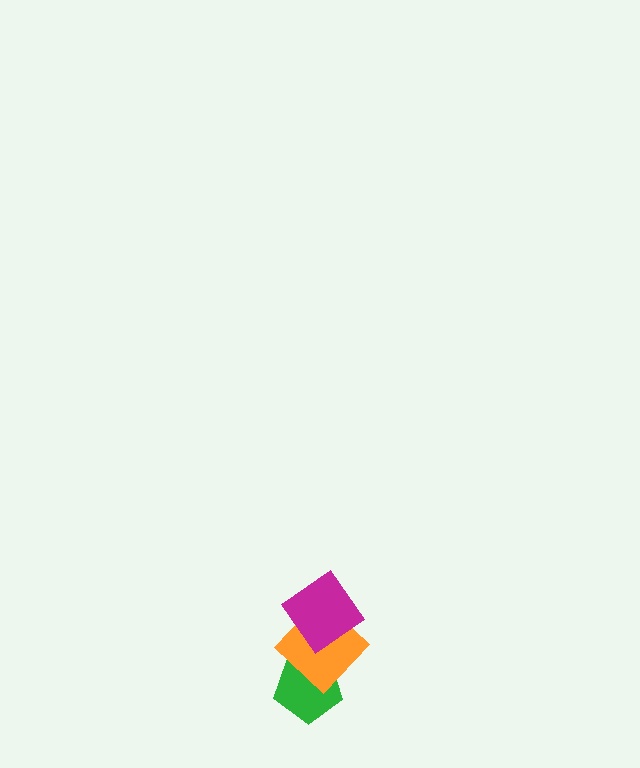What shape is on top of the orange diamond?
The magenta diamond is on top of the orange diamond.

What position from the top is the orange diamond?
The orange diamond is 2nd from the top.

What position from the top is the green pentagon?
The green pentagon is 3rd from the top.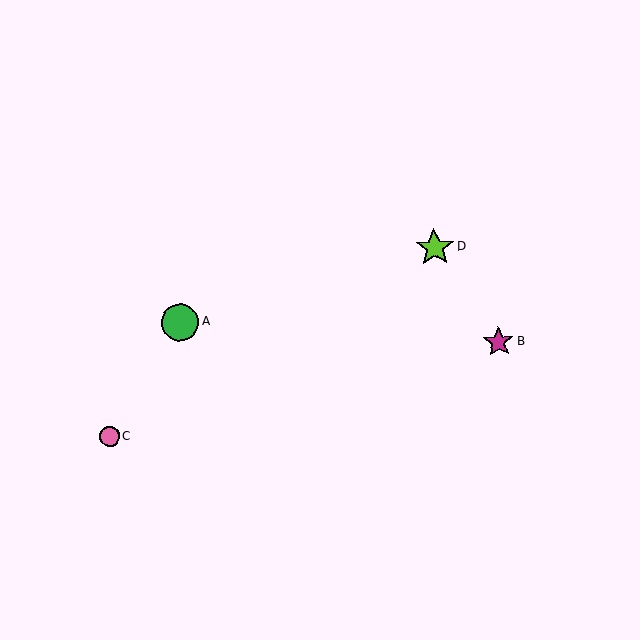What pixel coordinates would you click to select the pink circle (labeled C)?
Click at (109, 437) to select the pink circle C.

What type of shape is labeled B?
Shape B is a magenta star.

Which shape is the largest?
The lime star (labeled D) is the largest.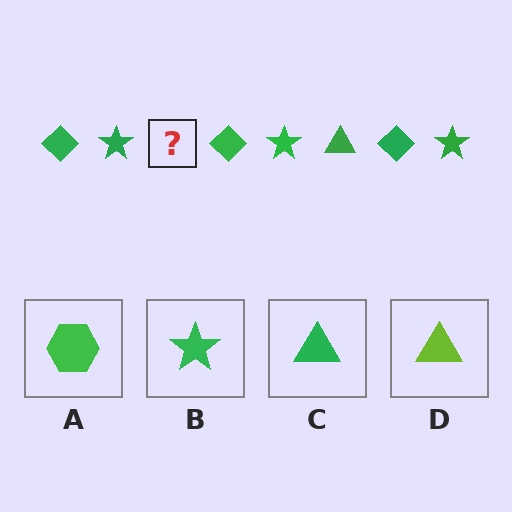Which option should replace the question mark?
Option C.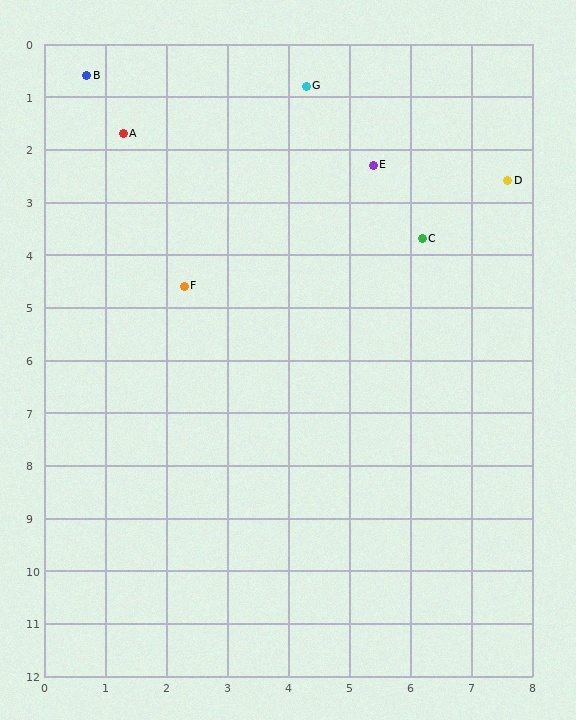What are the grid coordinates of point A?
Point A is at approximately (1.3, 1.7).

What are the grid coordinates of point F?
Point F is at approximately (2.3, 4.6).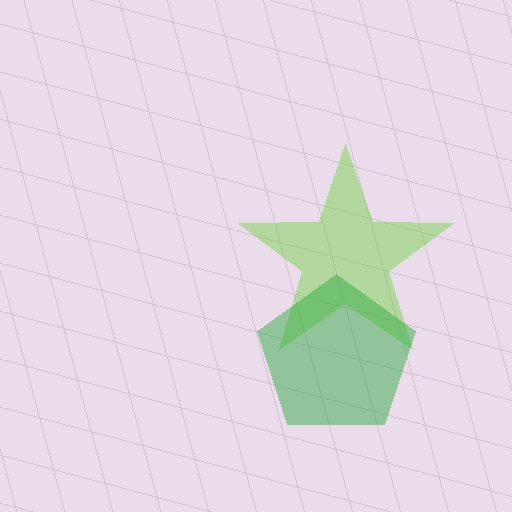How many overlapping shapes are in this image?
There are 2 overlapping shapes in the image.